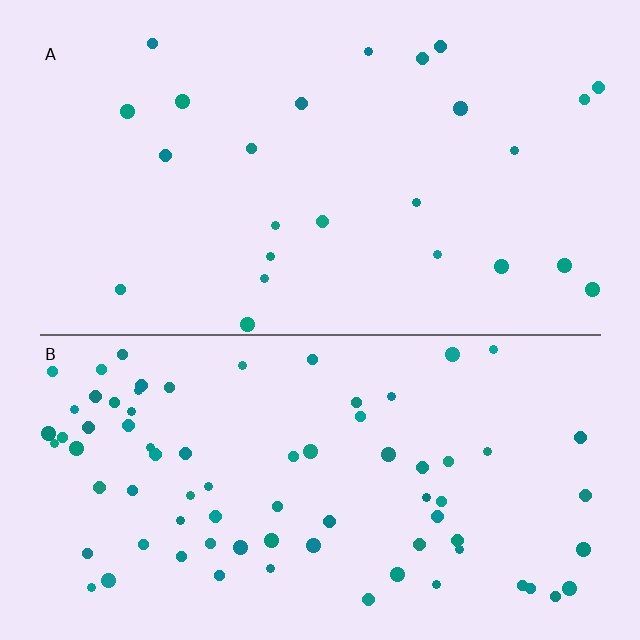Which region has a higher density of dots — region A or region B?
B (the bottom).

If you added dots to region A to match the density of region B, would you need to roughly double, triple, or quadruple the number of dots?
Approximately triple.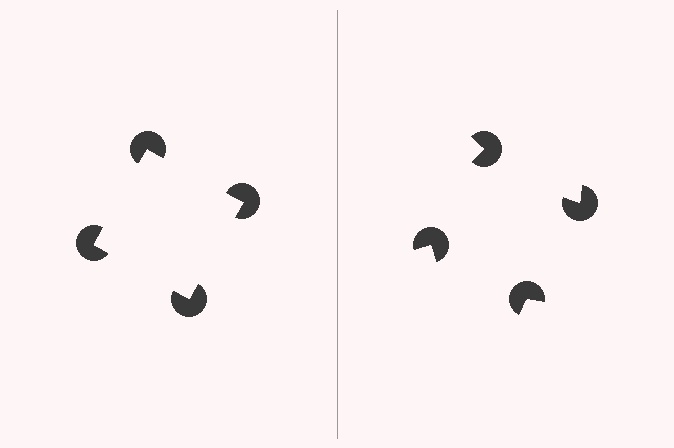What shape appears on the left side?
An illusory square.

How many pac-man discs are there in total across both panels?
8 — 4 on each side.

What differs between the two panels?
The pac-man discs are positioned identically on both sides; only the wedge orientations differ. On the left they align to a square; on the right they are misaligned.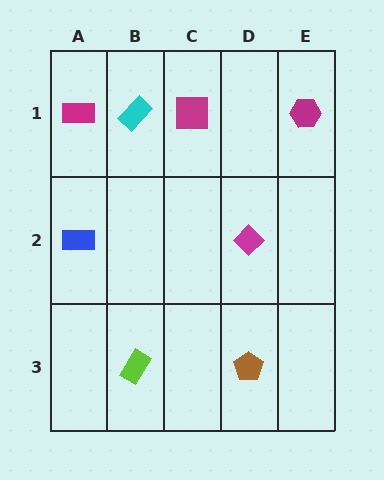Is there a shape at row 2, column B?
No, that cell is empty.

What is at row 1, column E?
A magenta hexagon.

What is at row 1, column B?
A cyan rectangle.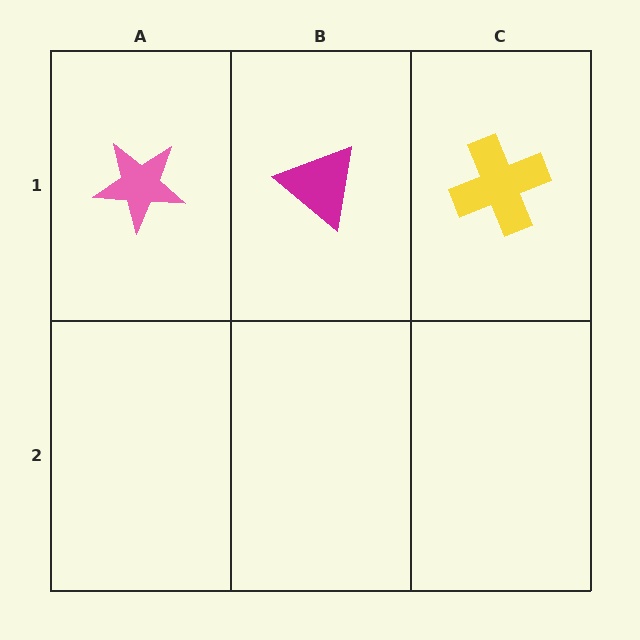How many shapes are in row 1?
3 shapes.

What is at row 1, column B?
A magenta triangle.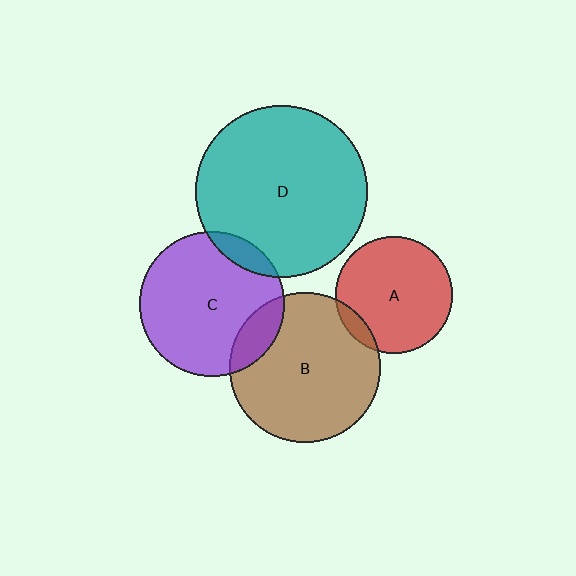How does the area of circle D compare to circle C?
Approximately 1.4 times.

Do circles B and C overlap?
Yes.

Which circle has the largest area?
Circle D (teal).